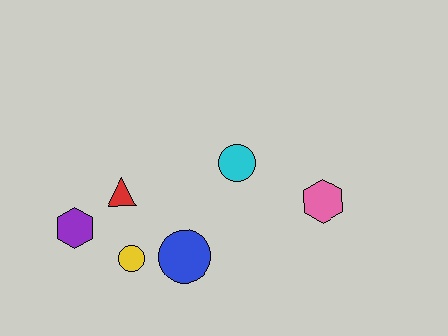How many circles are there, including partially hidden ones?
There are 3 circles.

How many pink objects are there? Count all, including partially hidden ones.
There is 1 pink object.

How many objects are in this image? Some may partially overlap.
There are 6 objects.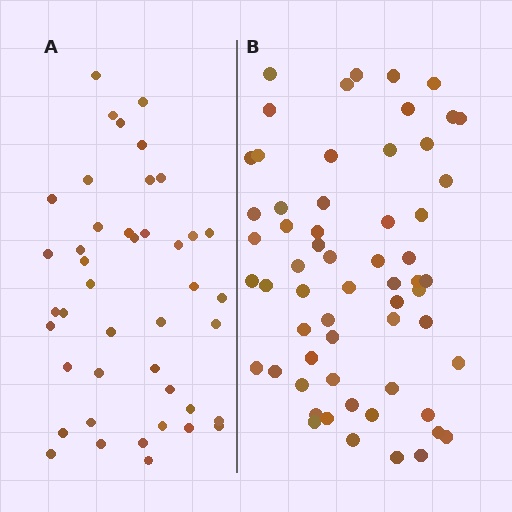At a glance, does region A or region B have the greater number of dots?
Region B (the right region) has more dots.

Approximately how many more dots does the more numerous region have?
Region B has approximately 15 more dots than region A.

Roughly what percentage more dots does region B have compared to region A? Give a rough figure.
About 40% more.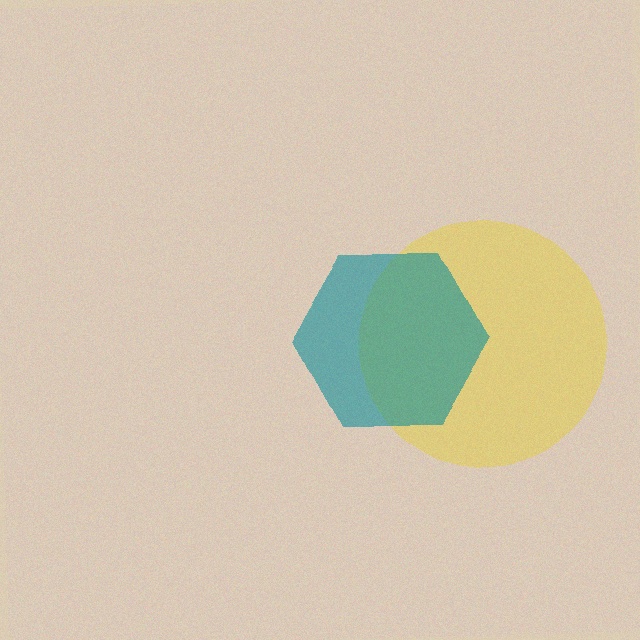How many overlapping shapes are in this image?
There are 2 overlapping shapes in the image.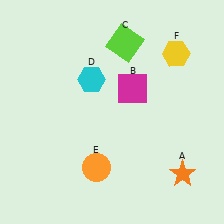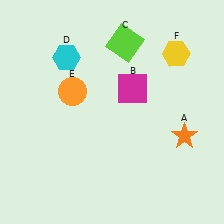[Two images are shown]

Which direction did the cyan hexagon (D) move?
The cyan hexagon (D) moved left.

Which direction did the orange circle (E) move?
The orange circle (E) moved up.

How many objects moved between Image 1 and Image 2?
3 objects moved between the two images.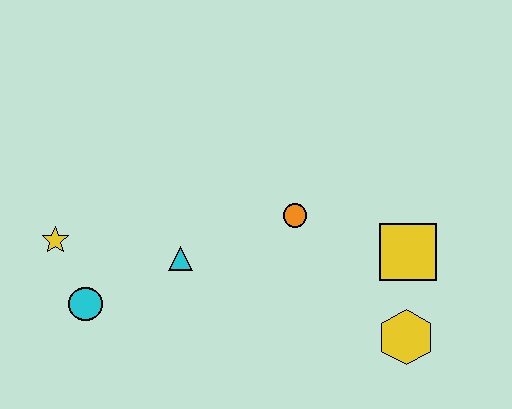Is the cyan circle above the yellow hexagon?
Yes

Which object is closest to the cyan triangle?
The cyan circle is closest to the cyan triangle.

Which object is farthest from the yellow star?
The yellow hexagon is farthest from the yellow star.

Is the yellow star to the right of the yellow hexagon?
No